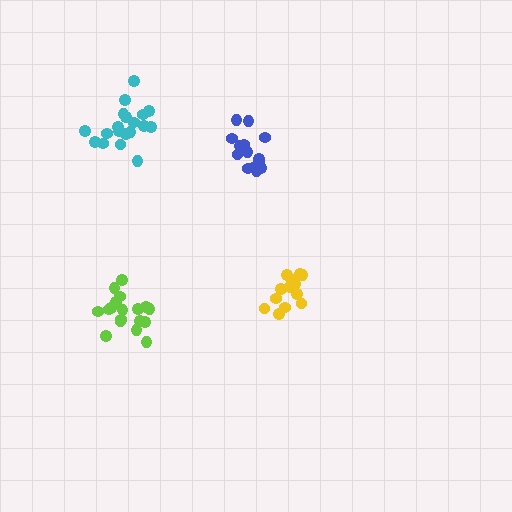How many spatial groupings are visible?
There are 4 spatial groupings.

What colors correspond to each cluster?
The clusters are colored: cyan, lime, yellow, blue.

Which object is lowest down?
The lime cluster is bottommost.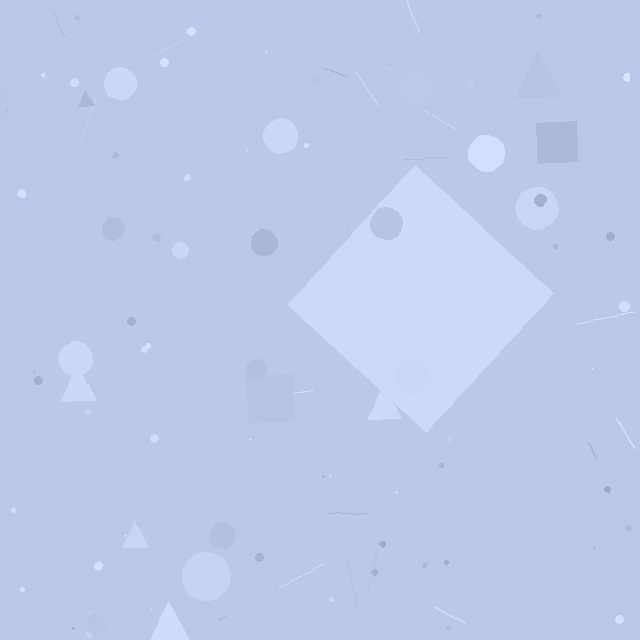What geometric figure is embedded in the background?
A diamond is embedded in the background.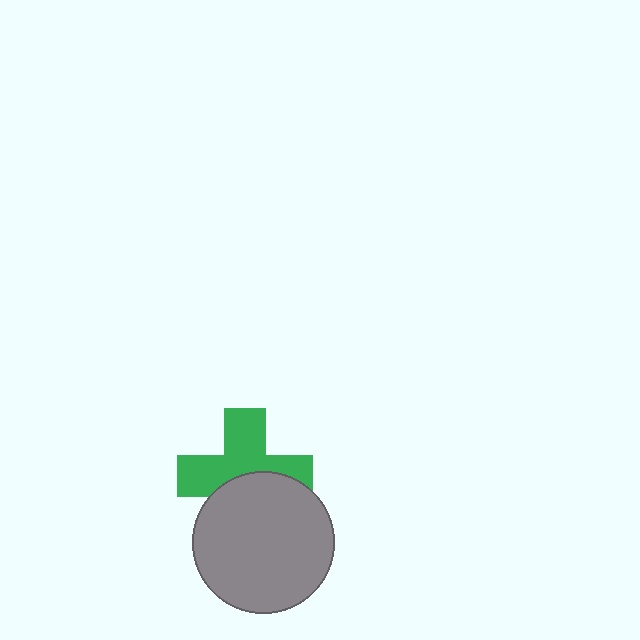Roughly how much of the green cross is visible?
About half of it is visible (roughly 59%).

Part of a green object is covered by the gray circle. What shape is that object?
It is a cross.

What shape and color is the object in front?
The object in front is a gray circle.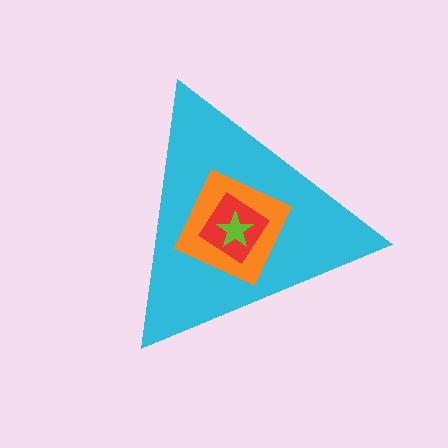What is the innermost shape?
The lime star.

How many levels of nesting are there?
4.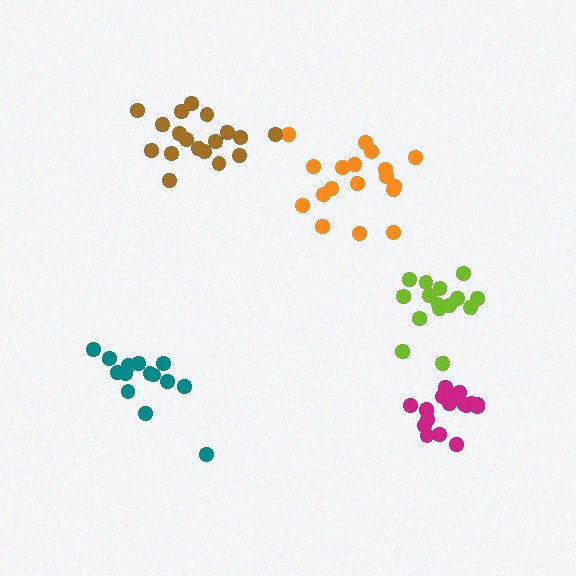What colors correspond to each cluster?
The clusters are colored: teal, orange, magenta, brown, lime.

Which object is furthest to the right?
The magenta cluster is rightmost.